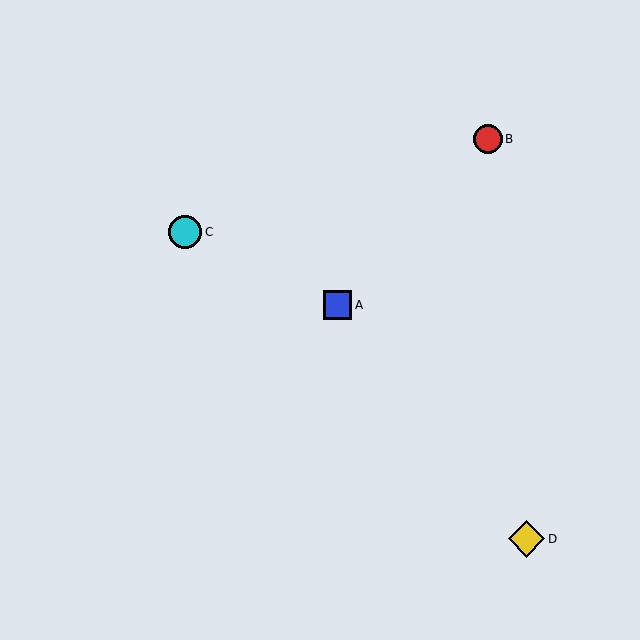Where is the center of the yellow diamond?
The center of the yellow diamond is at (527, 539).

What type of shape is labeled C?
Shape C is a cyan circle.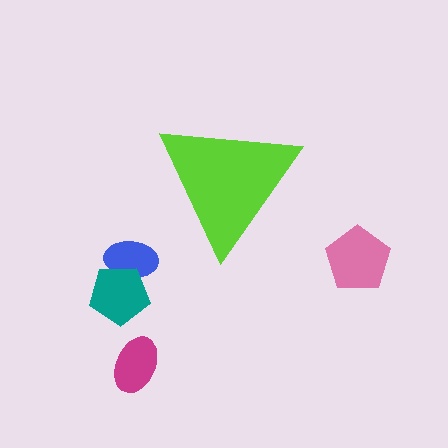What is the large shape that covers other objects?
A lime triangle.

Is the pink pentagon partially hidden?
No, the pink pentagon is fully visible.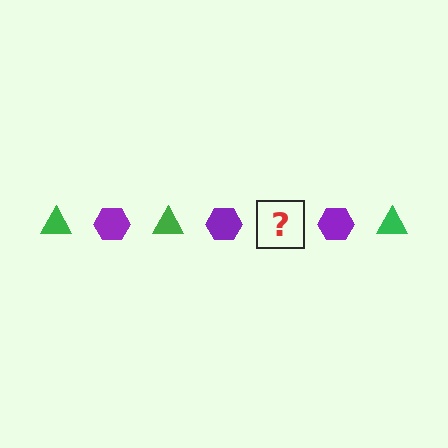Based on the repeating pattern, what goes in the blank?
The blank should be a green triangle.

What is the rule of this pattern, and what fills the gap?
The rule is that the pattern alternates between green triangle and purple hexagon. The gap should be filled with a green triangle.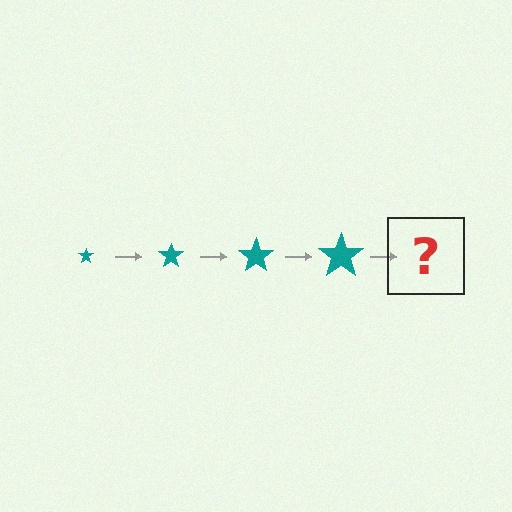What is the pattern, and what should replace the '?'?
The pattern is that the star gets progressively larger each step. The '?' should be a teal star, larger than the previous one.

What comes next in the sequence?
The next element should be a teal star, larger than the previous one.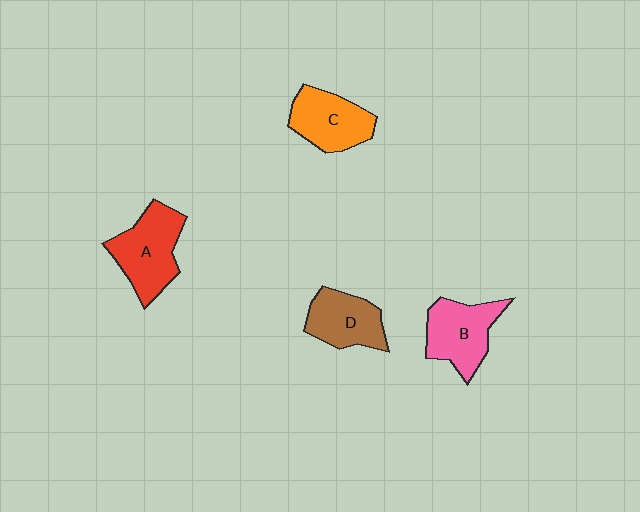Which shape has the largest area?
Shape A (red).